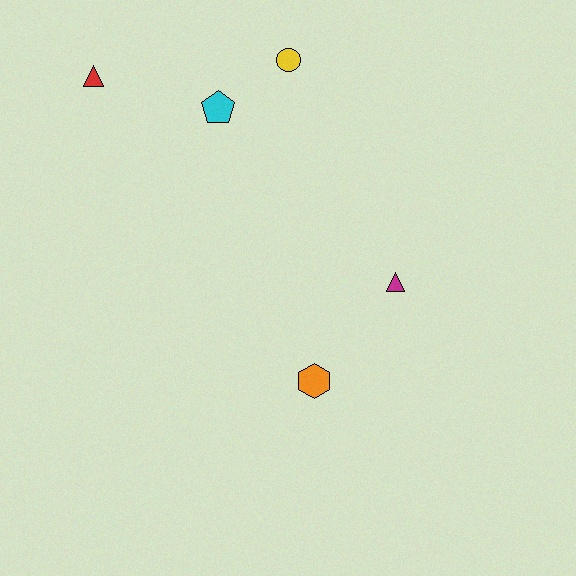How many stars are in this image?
There are no stars.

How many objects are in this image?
There are 5 objects.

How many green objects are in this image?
There are no green objects.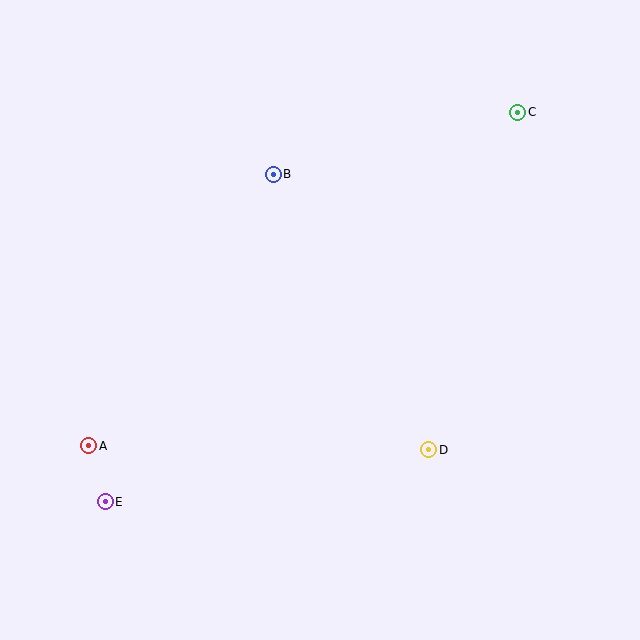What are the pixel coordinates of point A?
Point A is at (89, 446).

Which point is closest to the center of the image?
Point B at (273, 174) is closest to the center.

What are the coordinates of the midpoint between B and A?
The midpoint between B and A is at (181, 310).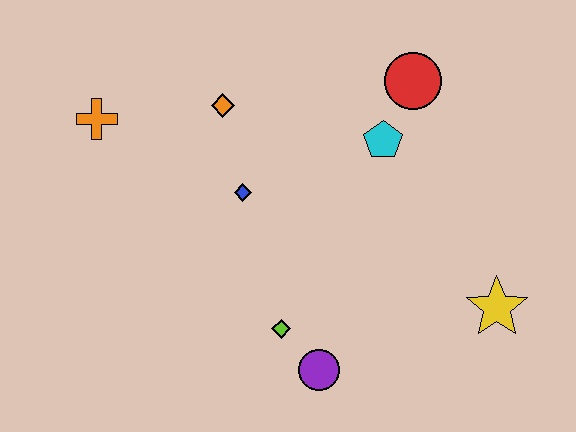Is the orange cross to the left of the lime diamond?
Yes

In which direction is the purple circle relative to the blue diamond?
The purple circle is below the blue diamond.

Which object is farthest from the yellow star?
The orange cross is farthest from the yellow star.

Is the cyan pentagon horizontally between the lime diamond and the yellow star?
Yes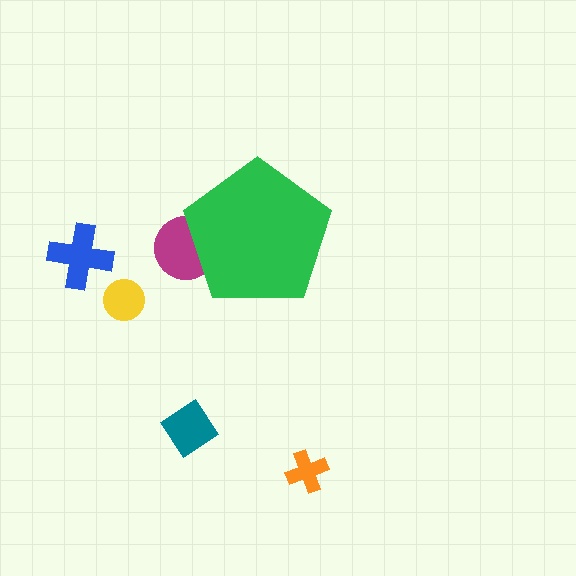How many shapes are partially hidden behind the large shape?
1 shape is partially hidden.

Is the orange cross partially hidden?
No, the orange cross is fully visible.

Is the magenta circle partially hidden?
Yes, the magenta circle is partially hidden behind the green pentagon.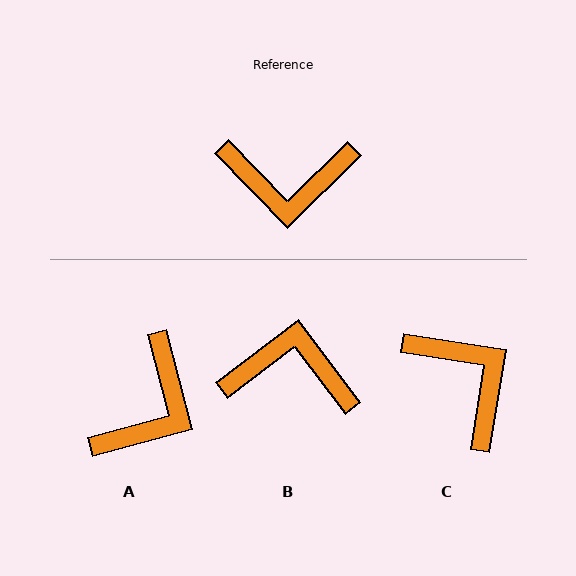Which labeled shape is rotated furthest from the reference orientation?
B, about 173 degrees away.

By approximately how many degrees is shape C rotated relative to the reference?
Approximately 127 degrees counter-clockwise.